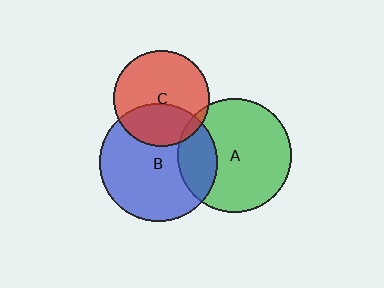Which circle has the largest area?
Circle B (blue).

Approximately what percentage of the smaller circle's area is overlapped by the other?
Approximately 25%.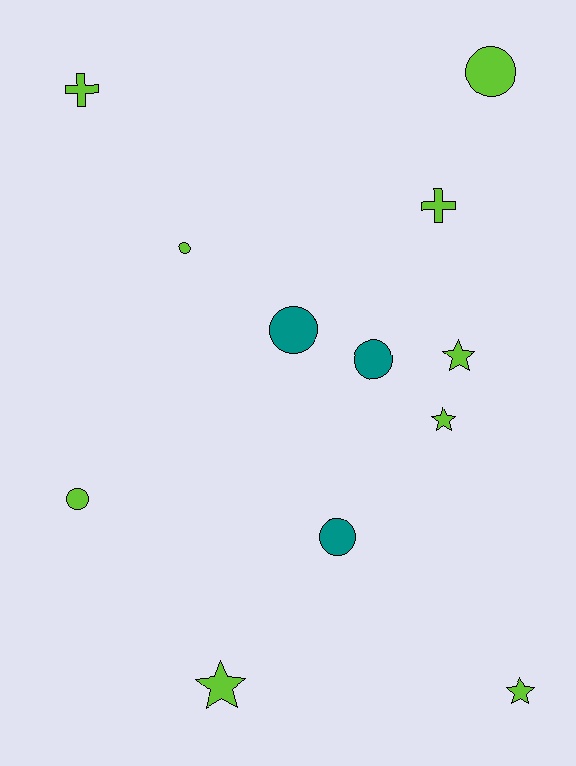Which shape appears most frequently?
Circle, with 6 objects.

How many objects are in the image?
There are 12 objects.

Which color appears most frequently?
Lime, with 9 objects.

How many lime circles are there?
There are 3 lime circles.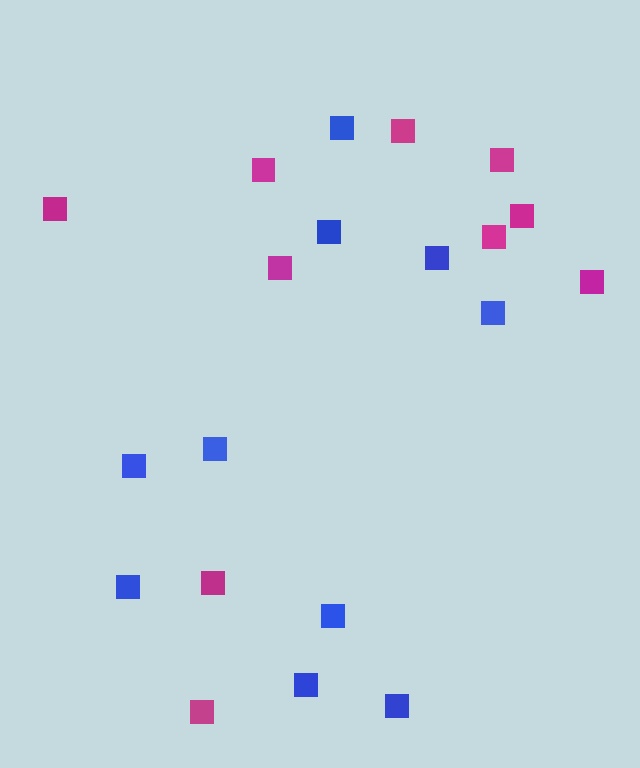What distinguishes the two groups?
There are 2 groups: one group of blue squares (10) and one group of magenta squares (10).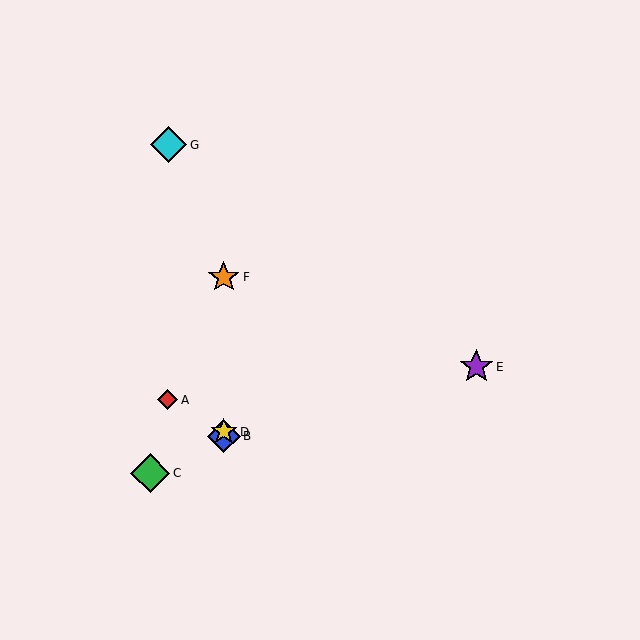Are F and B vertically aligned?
Yes, both are at x≈224.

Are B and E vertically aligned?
No, B is at x≈224 and E is at x≈476.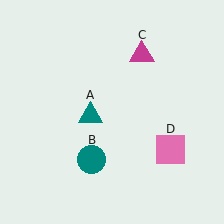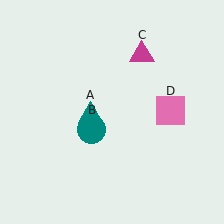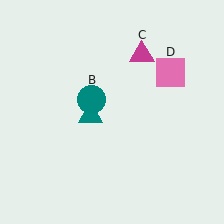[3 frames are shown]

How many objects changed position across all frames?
2 objects changed position: teal circle (object B), pink square (object D).